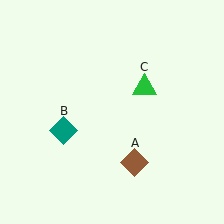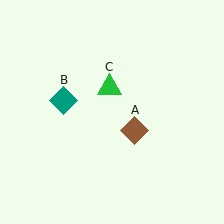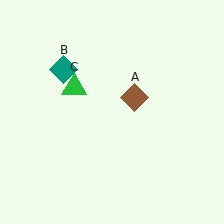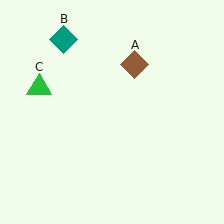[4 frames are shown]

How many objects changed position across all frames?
3 objects changed position: brown diamond (object A), teal diamond (object B), green triangle (object C).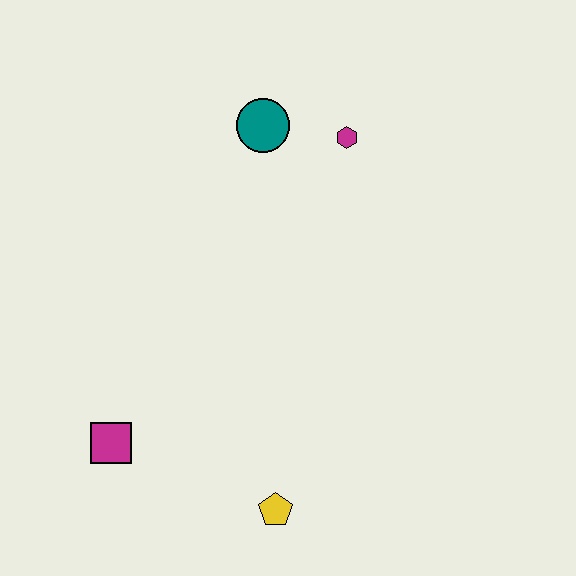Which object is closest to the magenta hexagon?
The teal circle is closest to the magenta hexagon.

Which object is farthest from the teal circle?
The yellow pentagon is farthest from the teal circle.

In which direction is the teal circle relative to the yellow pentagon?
The teal circle is above the yellow pentagon.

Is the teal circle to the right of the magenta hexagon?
No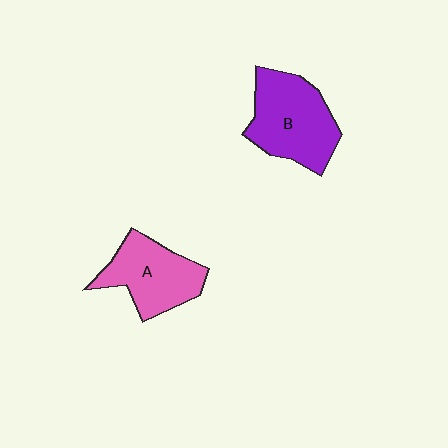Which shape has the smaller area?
Shape A (pink).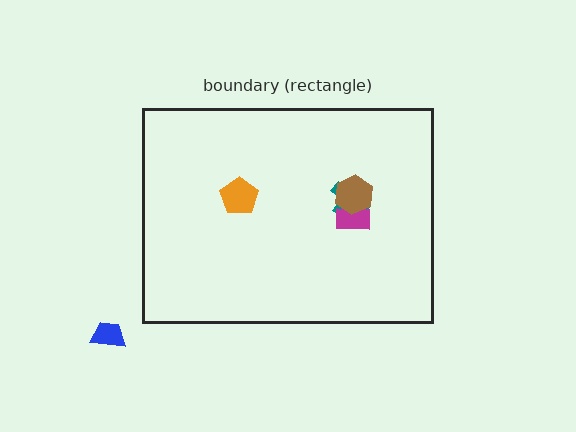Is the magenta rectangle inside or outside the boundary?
Inside.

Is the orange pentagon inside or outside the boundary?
Inside.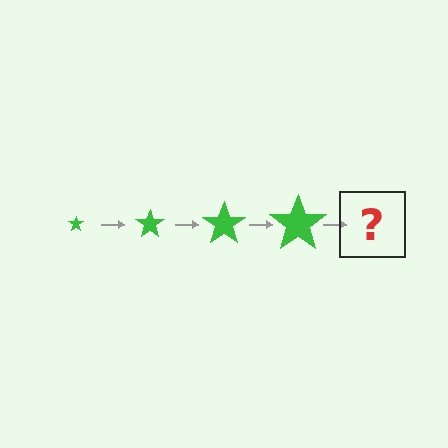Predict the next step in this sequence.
The next step is a green star, larger than the previous one.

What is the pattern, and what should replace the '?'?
The pattern is that the star gets progressively larger each step. The '?' should be a green star, larger than the previous one.